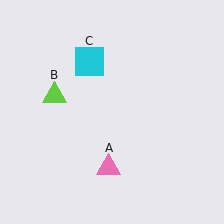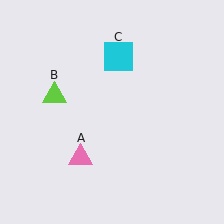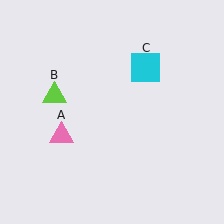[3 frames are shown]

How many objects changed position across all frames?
2 objects changed position: pink triangle (object A), cyan square (object C).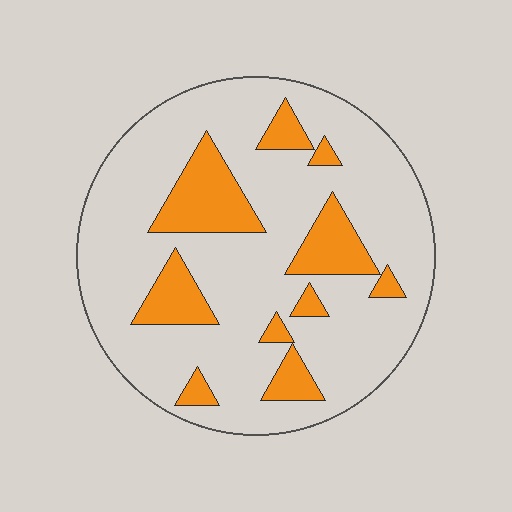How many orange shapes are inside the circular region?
10.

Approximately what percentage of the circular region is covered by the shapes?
Approximately 20%.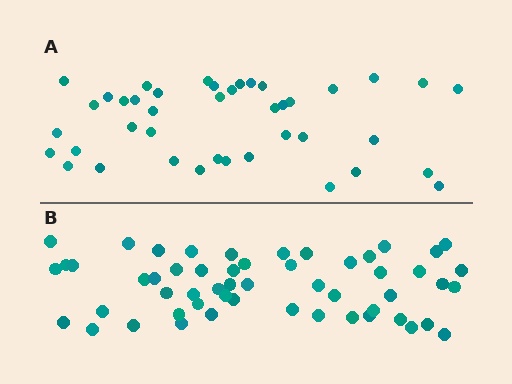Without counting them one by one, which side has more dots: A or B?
Region B (the bottom region) has more dots.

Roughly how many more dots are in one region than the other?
Region B has approximately 15 more dots than region A.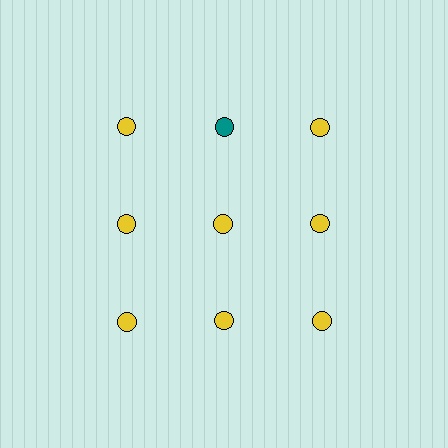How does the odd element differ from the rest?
It has a different color: teal instead of yellow.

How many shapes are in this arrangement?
There are 9 shapes arranged in a grid pattern.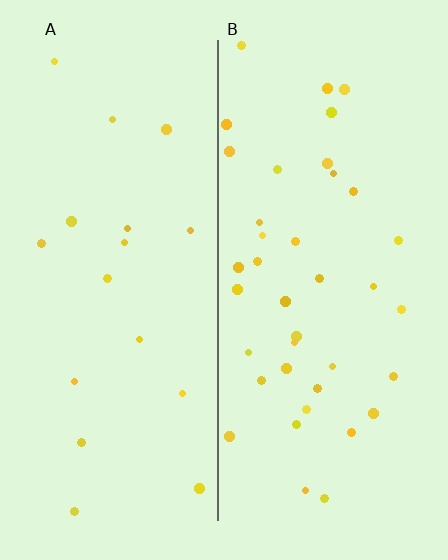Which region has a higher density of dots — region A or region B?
B (the right).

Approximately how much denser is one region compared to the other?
Approximately 2.2× — region B over region A.